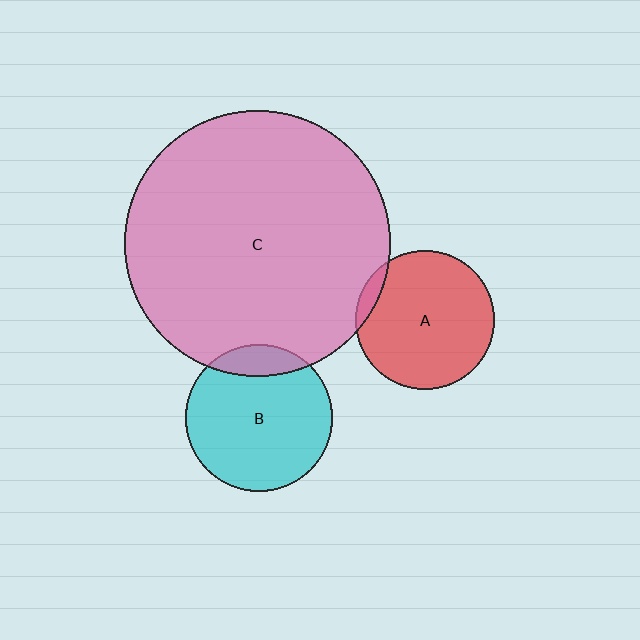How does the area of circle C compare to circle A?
Approximately 3.6 times.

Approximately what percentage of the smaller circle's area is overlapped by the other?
Approximately 15%.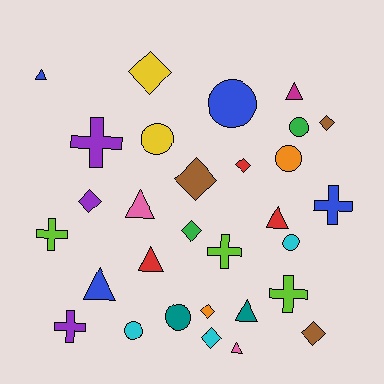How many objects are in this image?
There are 30 objects.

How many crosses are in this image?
There are 6 crosses.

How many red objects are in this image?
There are 3 red objects.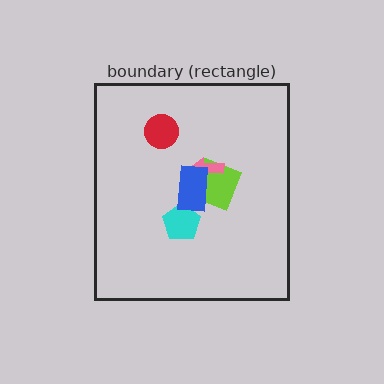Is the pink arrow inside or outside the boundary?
Inside.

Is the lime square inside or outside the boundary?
Inside.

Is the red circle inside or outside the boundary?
Inside.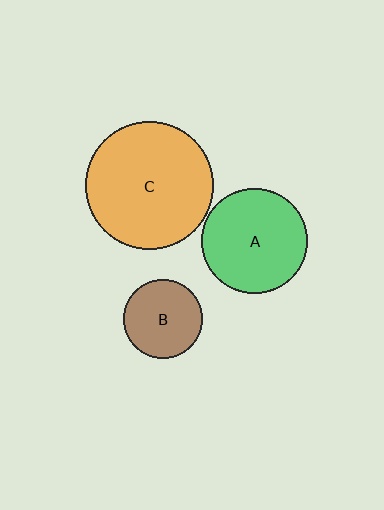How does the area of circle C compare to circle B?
Approximately 2.7 times.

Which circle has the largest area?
Circle C (orange).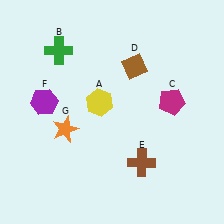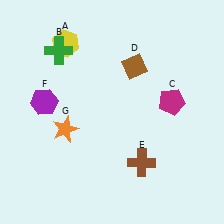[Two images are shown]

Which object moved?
The yellow hexagon (A) moved up.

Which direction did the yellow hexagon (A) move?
The yellow hexagon (A) moved up.